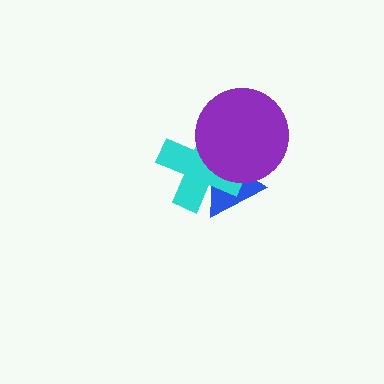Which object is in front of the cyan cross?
The purple circle is in front of the cyan cross.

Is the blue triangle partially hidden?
Yes, it is partially covered by another shape.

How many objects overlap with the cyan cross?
2 objects overlap with the cyan cross.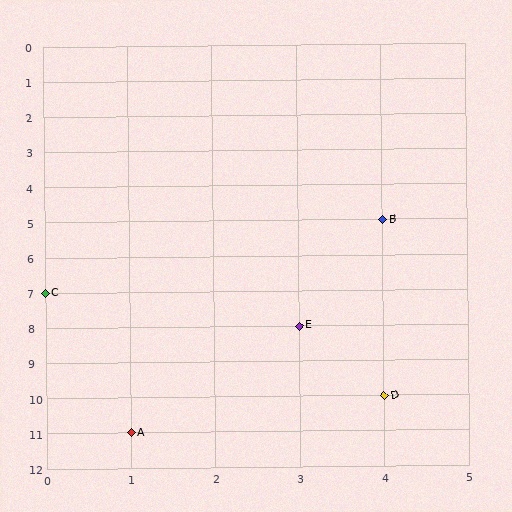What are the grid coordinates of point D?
Point D is at grid coordinates (4, 10).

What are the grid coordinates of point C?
Point C is at grid coordinates (0, 7).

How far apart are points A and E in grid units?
Points A and E are 2 columns and 3 rows apart (about 3.6 grid units diagonally).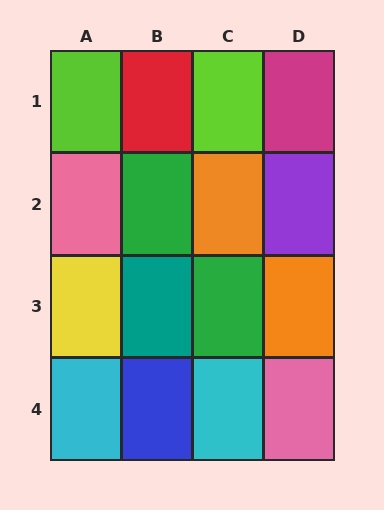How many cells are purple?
1 cell is purple.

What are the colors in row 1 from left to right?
Lime, red, lime, magenta.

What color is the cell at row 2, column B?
Green.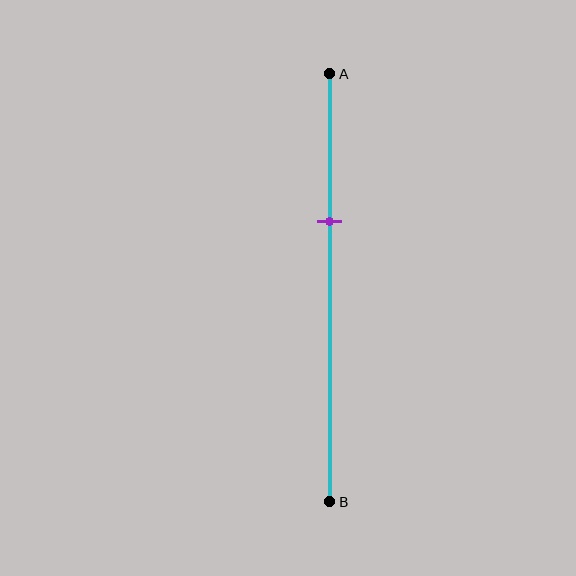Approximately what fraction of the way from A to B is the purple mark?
The purple mark is approximately 35% of the way from A to B.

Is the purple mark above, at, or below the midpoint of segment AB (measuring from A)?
The purple mark is above the midpoint of segment AB.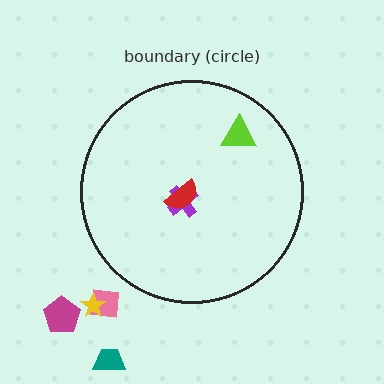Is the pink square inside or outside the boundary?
Outside.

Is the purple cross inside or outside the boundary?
Inside.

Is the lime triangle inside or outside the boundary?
Inside.